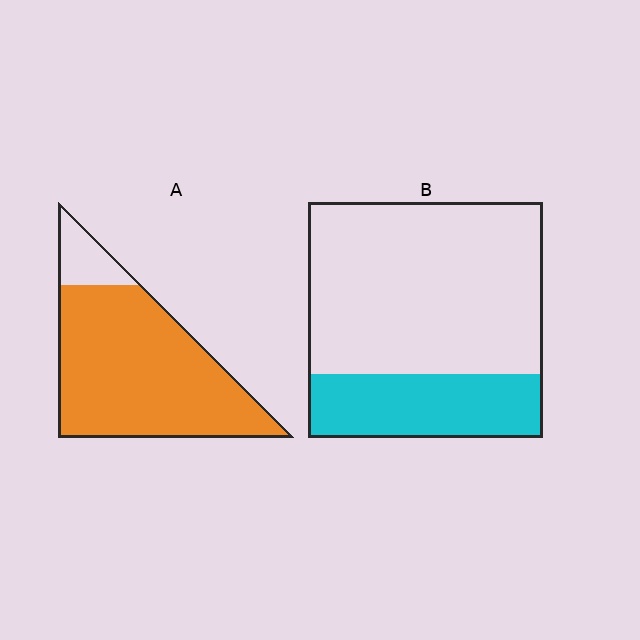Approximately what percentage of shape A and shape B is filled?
A is approximately 90% and B is approximately 25%.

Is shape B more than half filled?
No.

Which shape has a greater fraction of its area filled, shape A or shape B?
Shape A.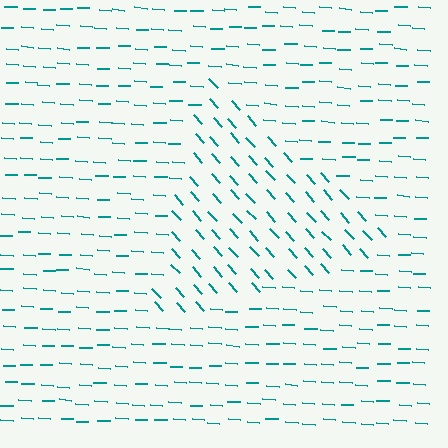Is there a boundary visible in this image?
Yes, there is a texture boundary formed by a change in line orientation.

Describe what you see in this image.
The image is filled with small teal line segments. A triangle region in the image has lines oriented differently from the surrounding lines, creating a visible texture boundary.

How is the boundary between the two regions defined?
The boundary is defined purely by a change in line orientation (approximately 45 degrees difference). All lines are the same color and thickness.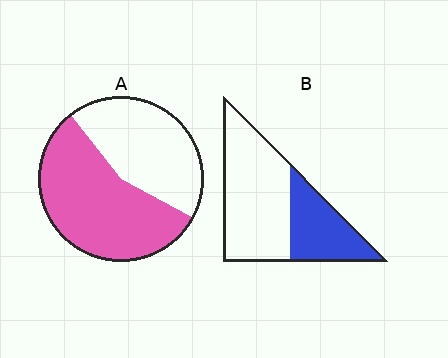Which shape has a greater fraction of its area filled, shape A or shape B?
Shape A.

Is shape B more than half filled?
No.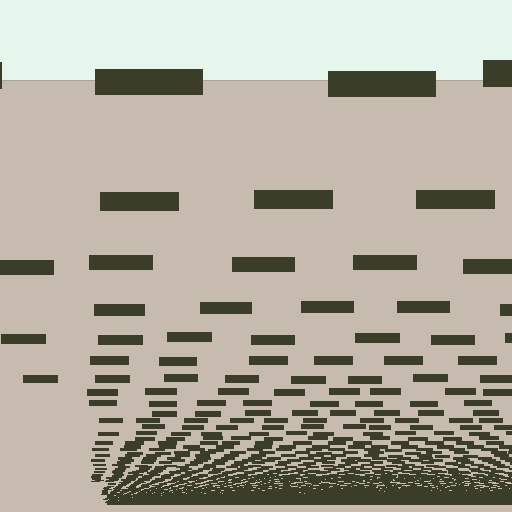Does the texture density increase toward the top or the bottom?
Density increases toward the bottom.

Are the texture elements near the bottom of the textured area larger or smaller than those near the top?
Smaller. The gradient is inverted — elements near the bottom are smaller and denser.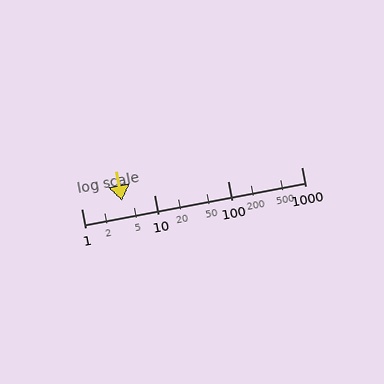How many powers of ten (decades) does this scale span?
The scale spans 3 decades, from 1 to 1000.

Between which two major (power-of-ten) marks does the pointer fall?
The pointer is between 1 and 10.